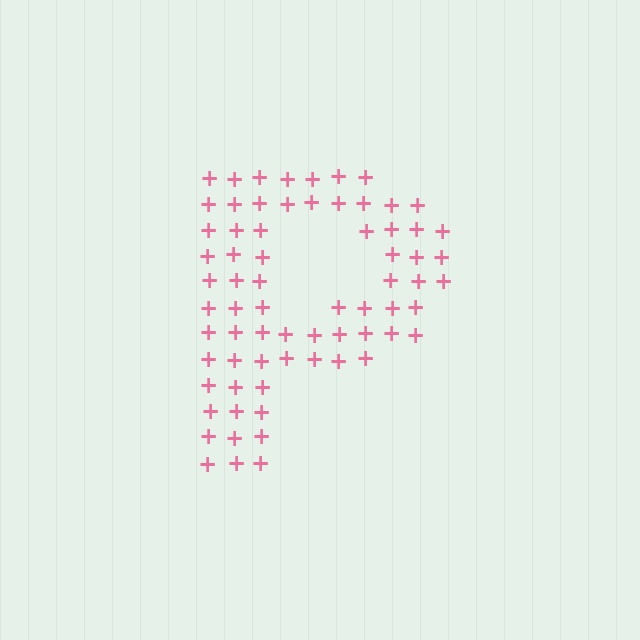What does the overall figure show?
The overall figure shows the letter P.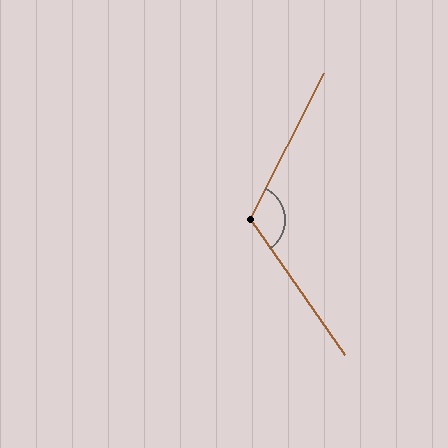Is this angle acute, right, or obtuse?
It is obtuse.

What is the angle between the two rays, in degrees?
Approximately 118 degrees.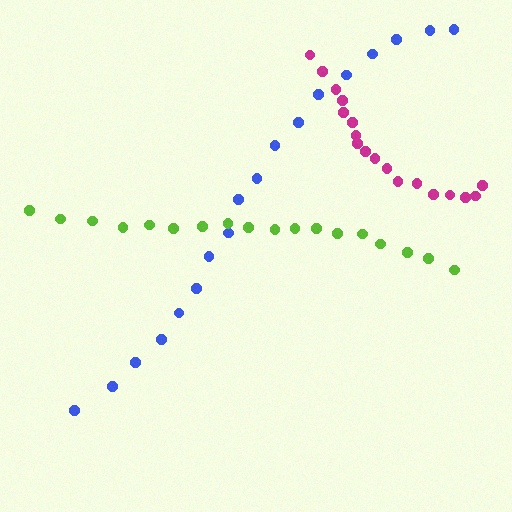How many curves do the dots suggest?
There are 3 distinct paths.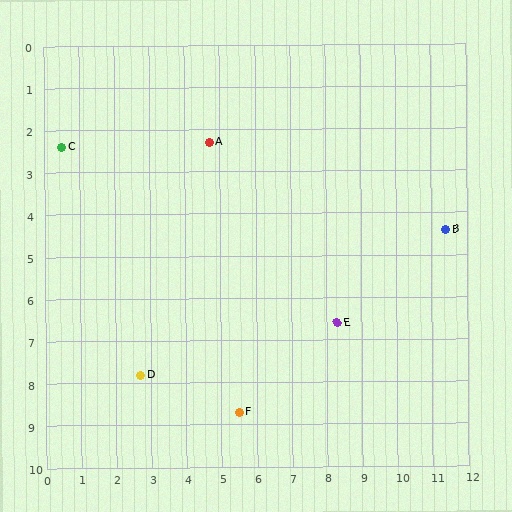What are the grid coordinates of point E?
Point E is at approximately (8.3, 6.6).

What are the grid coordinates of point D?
Point D is at approximately (2.7, 7.8).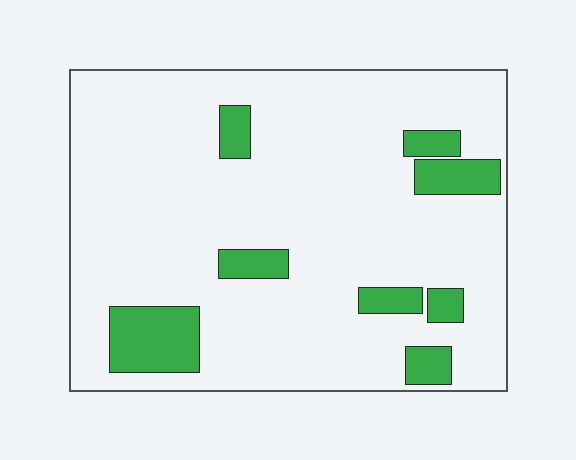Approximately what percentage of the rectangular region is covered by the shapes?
Approximately 15%.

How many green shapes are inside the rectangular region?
8.